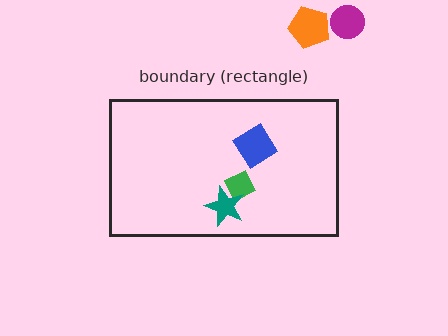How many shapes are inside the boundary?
3 inside, 2 outside.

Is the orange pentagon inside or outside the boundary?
Outside.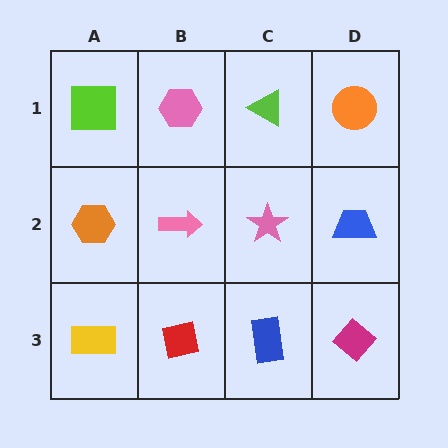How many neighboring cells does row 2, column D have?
3.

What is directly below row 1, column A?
An orange hexagon.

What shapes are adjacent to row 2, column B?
A pink hexagon (row 1, column B), a red square (row 3, column B), an orange hexagon (row 2, column A), a pink star (row 2, column C).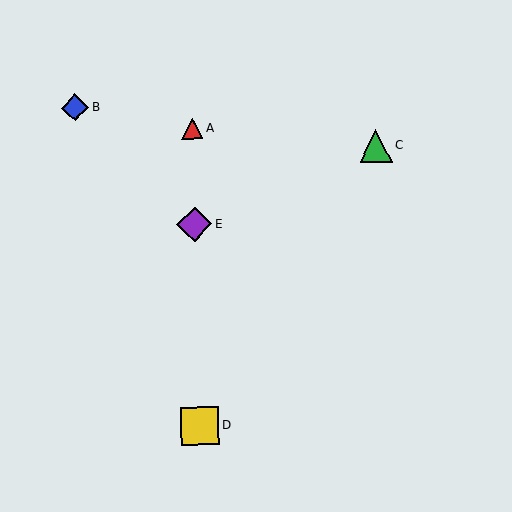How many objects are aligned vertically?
3 objects (A, D, E) are aligned vertically.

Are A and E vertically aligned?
Yes, both are at x≈192.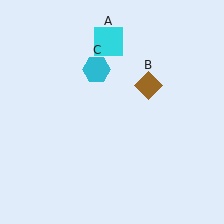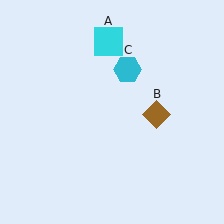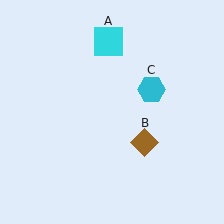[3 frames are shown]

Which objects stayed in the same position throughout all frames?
Cyan square (object A) remained stationary.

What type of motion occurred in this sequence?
The brown diamond (object B), cyan hexagon (object C) rotated clockwise around the center of the scene.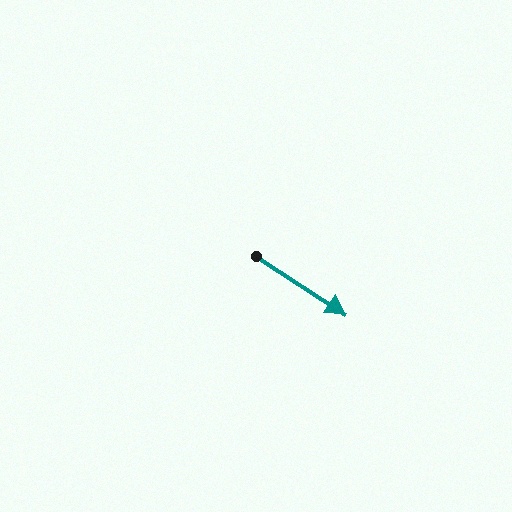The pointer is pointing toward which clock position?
Roughly 4 o'clock.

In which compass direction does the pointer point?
Southeast.